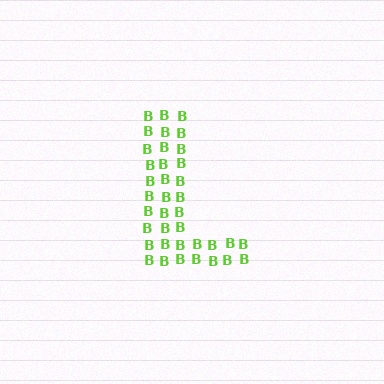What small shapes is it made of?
It is made of small letter B's.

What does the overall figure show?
The overall figure shows the letter L.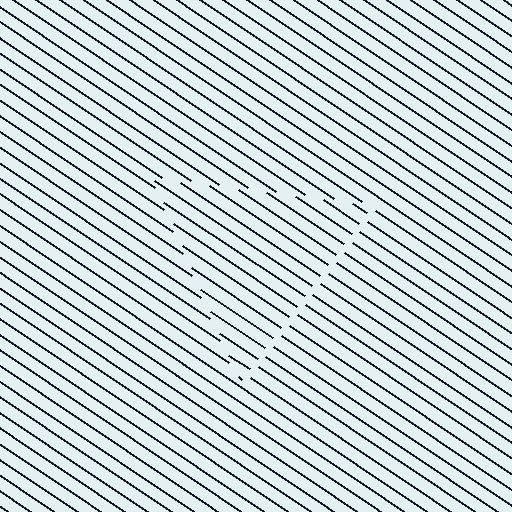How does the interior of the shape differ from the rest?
The interior of the shape contains the same grating, shifted by half a period — the contour is defined by the phase discontinuity where line-ends from the inner and outer gratings abut.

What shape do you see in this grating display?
An illusory triangle. The interior of the shape contains the same grating, shifted by half a period — the contour is defined by the phase discontinuity where line-ends from the inner and outer gratings abut.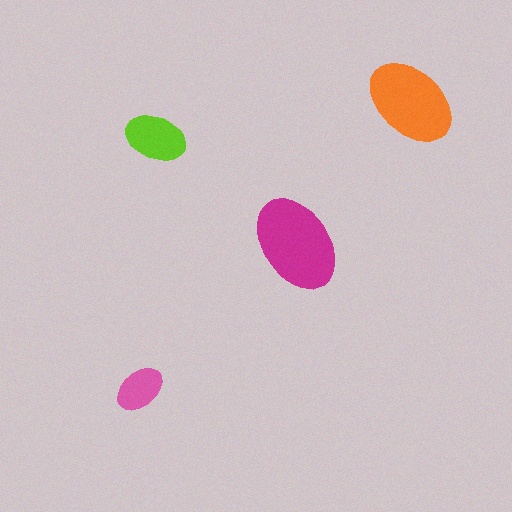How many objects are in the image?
There are 4 objects in the image.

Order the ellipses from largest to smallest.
the magenta one, the orange one, the lime one, the pink one.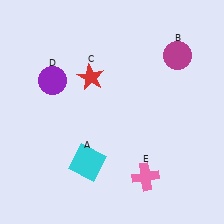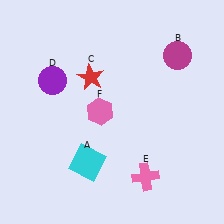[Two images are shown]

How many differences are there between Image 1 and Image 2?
There is 1 difference between the two images.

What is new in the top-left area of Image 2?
A pink hexagon (F) was added in the top-left area of Image 2.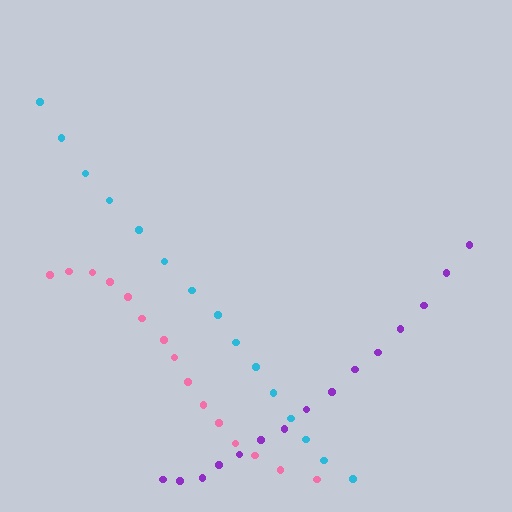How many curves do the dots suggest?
There are 3 distinct paths.